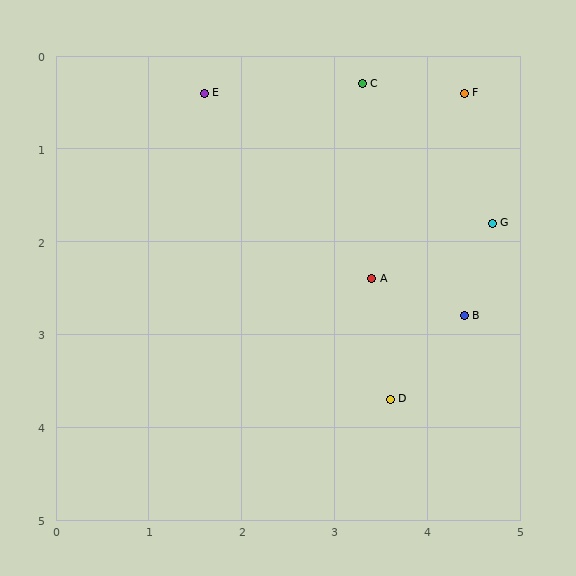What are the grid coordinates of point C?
Point C is at approximately (3.3, 0.3).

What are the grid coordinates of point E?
Point E is at approximately (1.6, 0.4).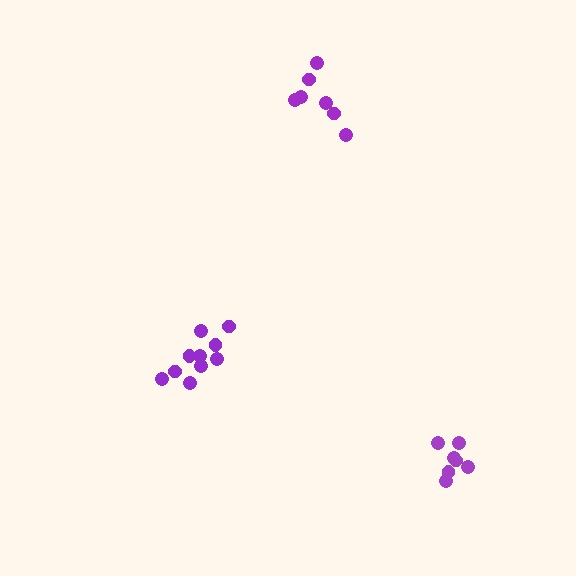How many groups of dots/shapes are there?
There are 3 groups.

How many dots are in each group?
Group 1: 7 dots, Group 2: 7 dots, Group 3: 10 dots (24 total).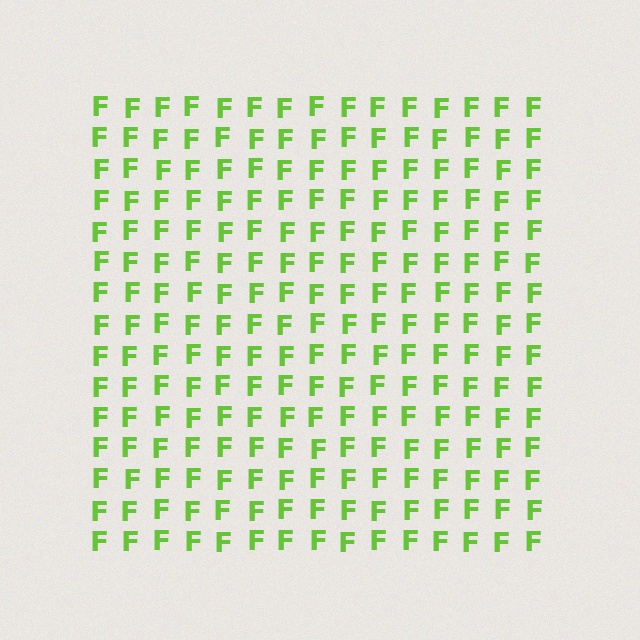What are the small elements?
The small elements are letter F's.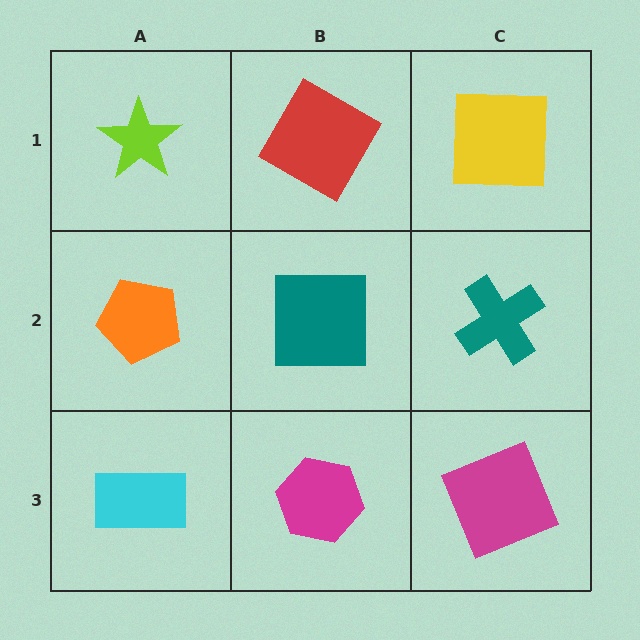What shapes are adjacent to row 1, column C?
A teal cross (row 2, column C), a red square (row 1, column B).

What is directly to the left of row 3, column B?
A cyan rectangle.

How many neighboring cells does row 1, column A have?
2.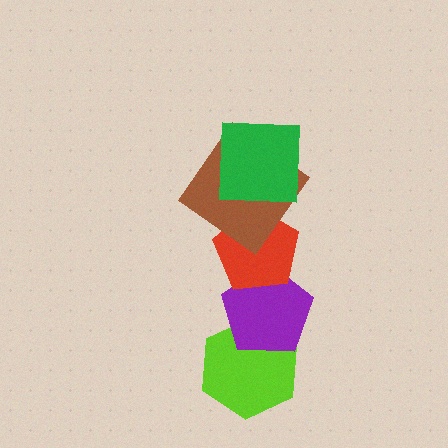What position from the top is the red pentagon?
The red pentagon is 3rd from the top.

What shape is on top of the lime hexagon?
The purple pentagon is on top of the lime hexagon.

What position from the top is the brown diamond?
The brown diamond is 2nd from the top.